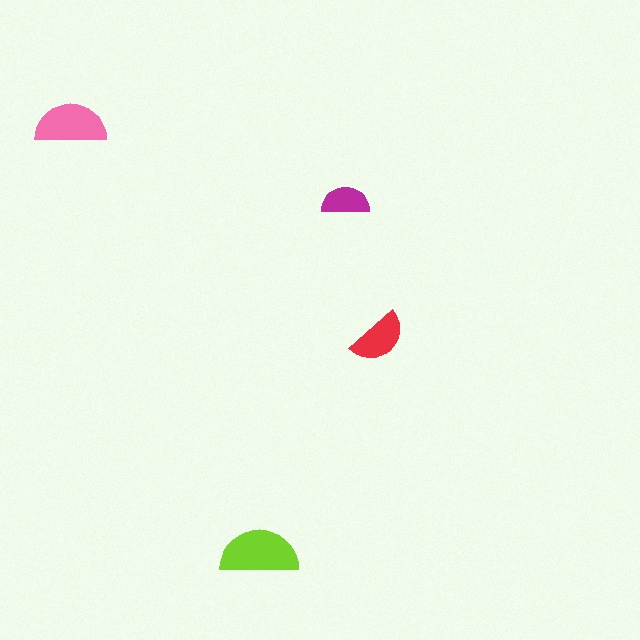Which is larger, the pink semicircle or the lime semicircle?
The lime one.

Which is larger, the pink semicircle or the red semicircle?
The pink one.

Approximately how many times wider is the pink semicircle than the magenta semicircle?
About 1.5 times wider.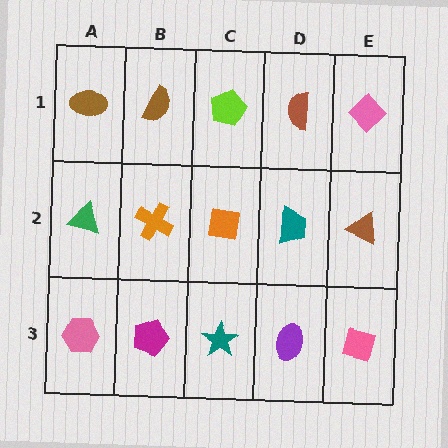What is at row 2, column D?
A teal trapezoid.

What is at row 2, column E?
A brown triangle.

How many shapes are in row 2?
5 shapes.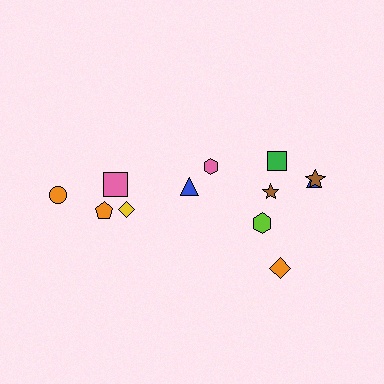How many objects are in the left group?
There are 5 objects.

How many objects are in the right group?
There are 7 objects.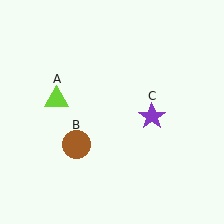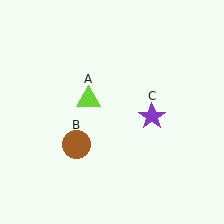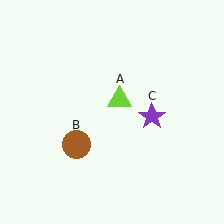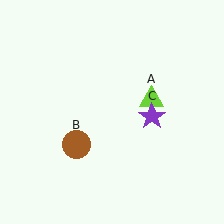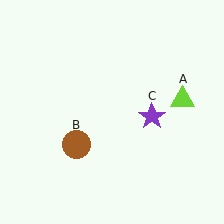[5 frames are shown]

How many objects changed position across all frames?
1 object changed position: lime triangle (object A).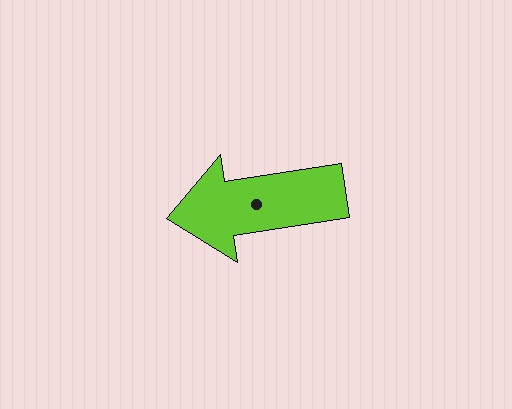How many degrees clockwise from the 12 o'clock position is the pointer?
Approximately 261 degrees.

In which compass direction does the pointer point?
West.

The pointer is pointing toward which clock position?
Roughly 9 o'clock.